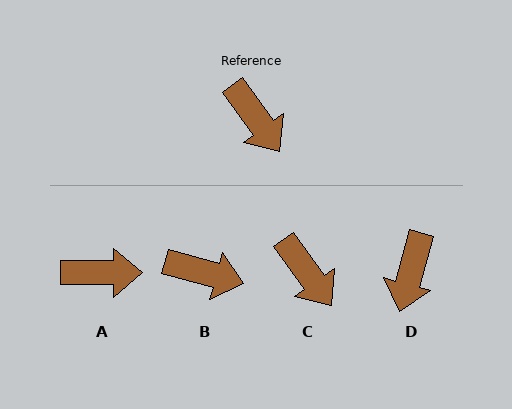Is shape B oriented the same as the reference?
No, it is off by about 39 degrees.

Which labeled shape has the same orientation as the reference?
C.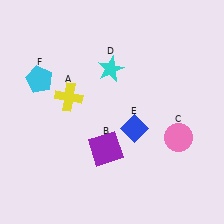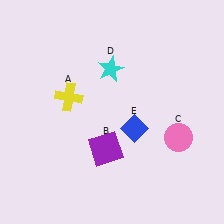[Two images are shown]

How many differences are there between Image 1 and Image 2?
There is 1 difference between the two images.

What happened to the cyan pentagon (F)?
The cyan pentagon (F) was removed in Image 2. It was in the top-left area of Image 1.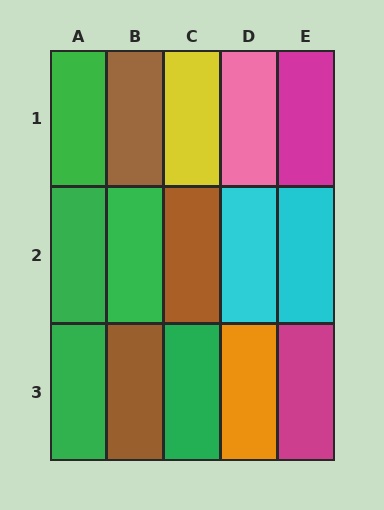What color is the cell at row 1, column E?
Magenta.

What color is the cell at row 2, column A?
Green.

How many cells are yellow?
1 cell is yellow.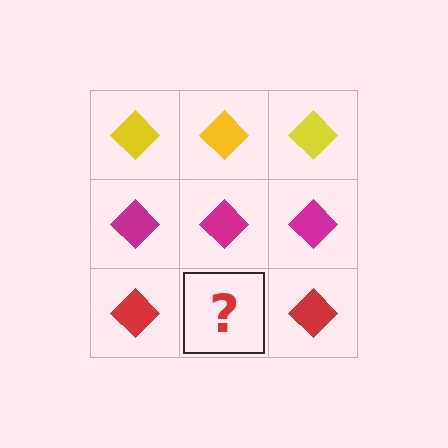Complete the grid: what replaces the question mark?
The question mark should be replaced with a red diamond.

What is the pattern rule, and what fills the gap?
The rule is that each row has a consistent color. The gap should be filled with a red diamond.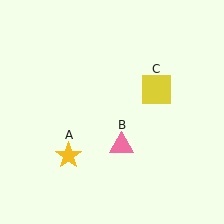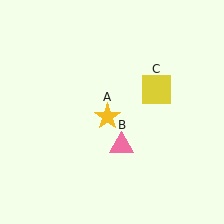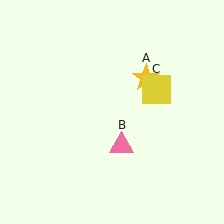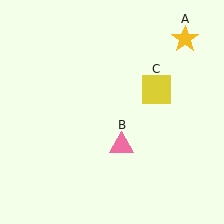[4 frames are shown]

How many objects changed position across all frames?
1 object changed position: yellow star (object A).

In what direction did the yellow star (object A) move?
The yellow star (object A) moved up and to the right.